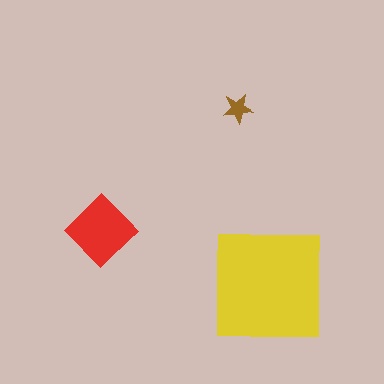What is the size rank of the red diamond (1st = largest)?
2nd.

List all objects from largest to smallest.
The yellow square, the red diamond, the brown star.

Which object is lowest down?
The yellow square is bottommost.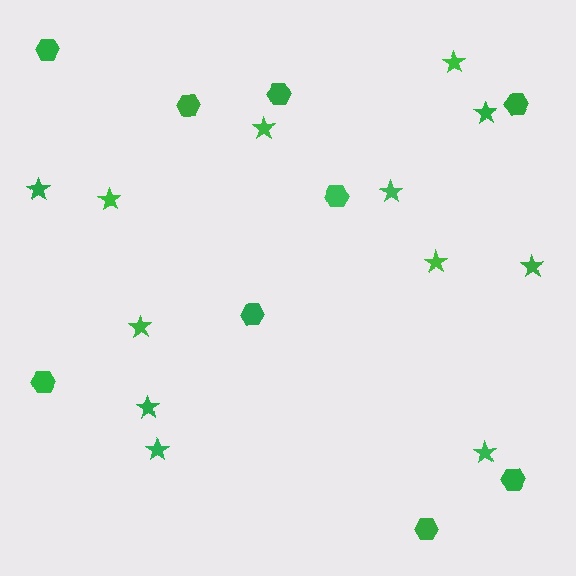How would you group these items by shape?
There are 2 groups: one group of stars (12) and one group of hexagons (9).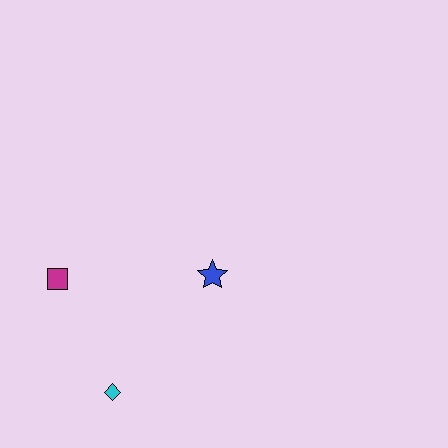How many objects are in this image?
There are 3 objects.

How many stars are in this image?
There is 1 star.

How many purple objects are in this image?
There are no purple objects.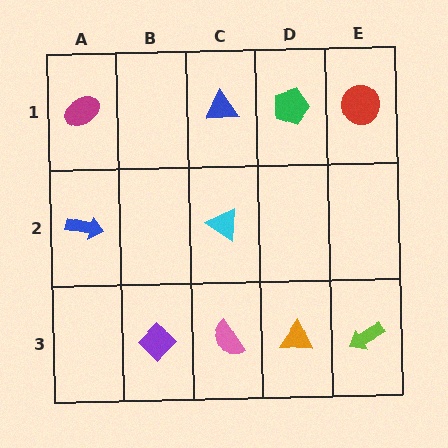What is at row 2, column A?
A blue arrow.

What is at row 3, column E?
A lime arrow.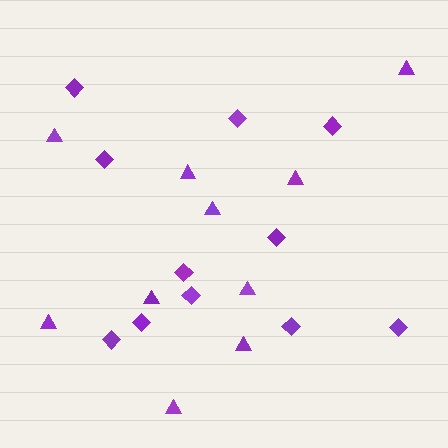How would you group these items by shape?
There are 2 groups: one group of triangles (10) and one group of diamonds (11).